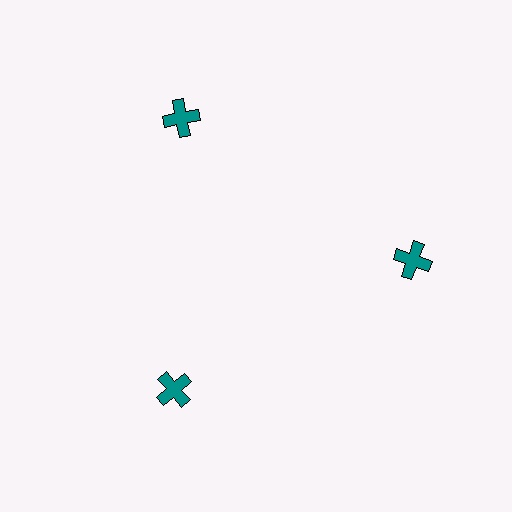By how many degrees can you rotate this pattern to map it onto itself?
The pattern maps onto itself every 120 degrees of rotation.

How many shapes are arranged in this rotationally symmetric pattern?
There are 3 shapes, arranged in 3 groups of 1.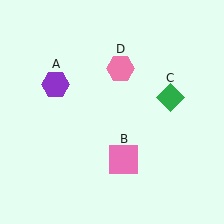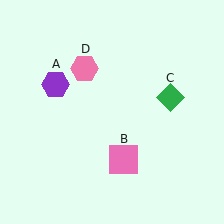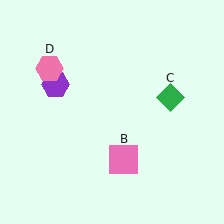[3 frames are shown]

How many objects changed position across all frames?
1 object changed position: pink hexagon (object D).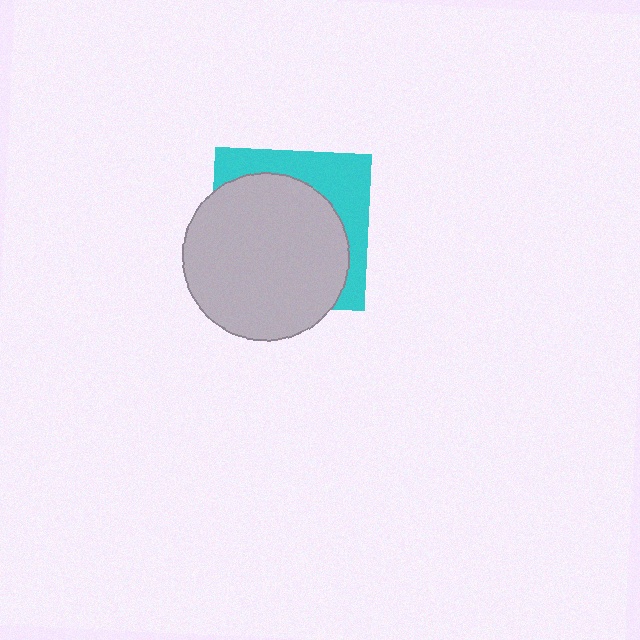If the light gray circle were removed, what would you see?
You would see the complete cyan square.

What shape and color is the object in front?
The object in front is a light gray circle.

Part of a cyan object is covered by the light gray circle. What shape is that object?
It is a square.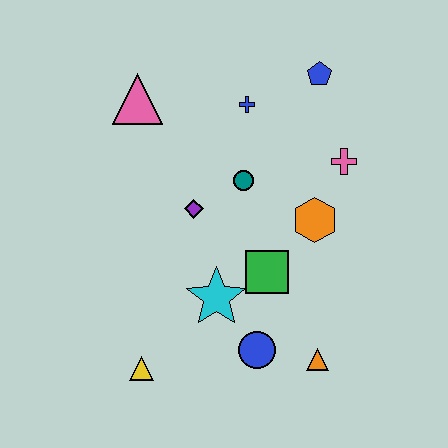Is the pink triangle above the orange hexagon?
Yes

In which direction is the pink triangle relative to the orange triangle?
The pink triangle is above the orange triangle.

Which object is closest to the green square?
The cyan star is closest to the green square.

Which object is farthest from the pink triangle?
The orange triangle is farthest from the pink triangle.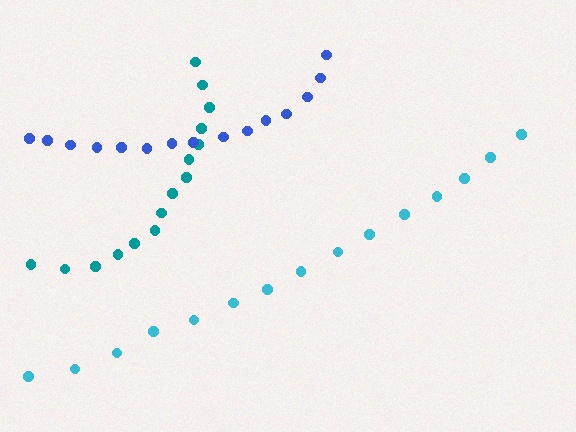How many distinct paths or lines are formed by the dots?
There are 3 distinct paths.